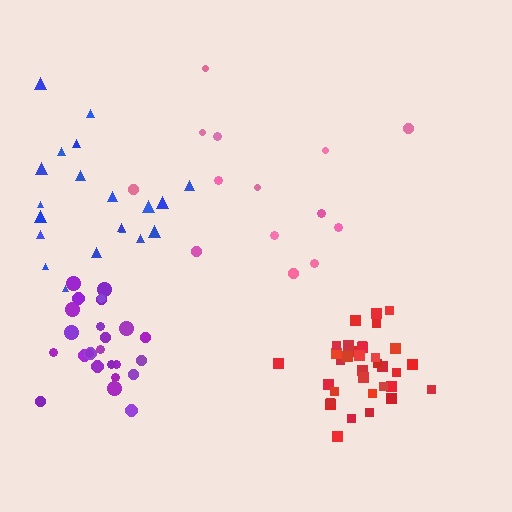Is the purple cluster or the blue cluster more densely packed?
Purple.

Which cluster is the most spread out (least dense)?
Pink.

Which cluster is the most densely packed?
Red.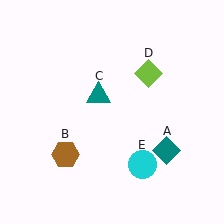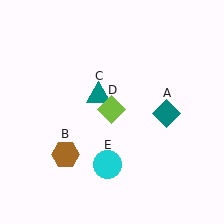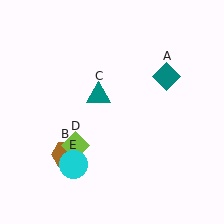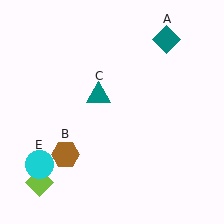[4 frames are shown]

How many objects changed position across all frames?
3 objects changed position: teal diamond (object A), lime diamond (object D), cyan circle (object E).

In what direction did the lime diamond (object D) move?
The lime diamond (object D) moved down and to the left.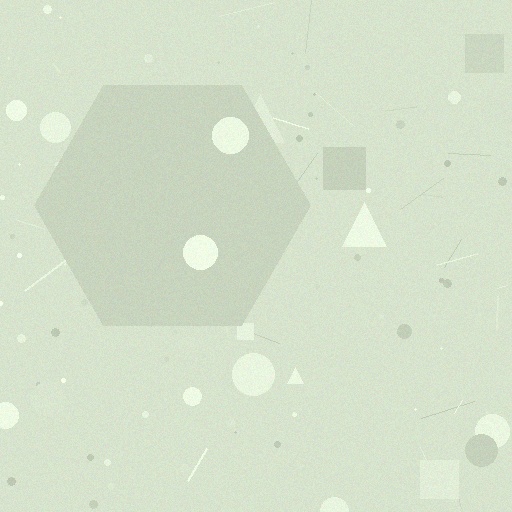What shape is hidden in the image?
A hexagon is hidden in the image.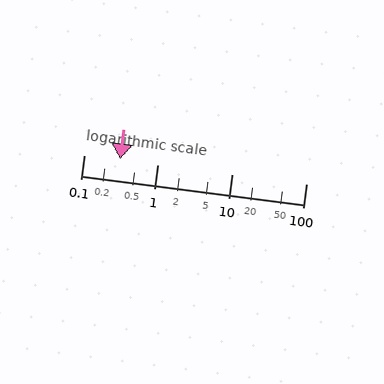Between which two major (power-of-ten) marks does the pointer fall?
The pointer is between 0.1 and 1.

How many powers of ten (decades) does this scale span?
The scale spans 3 decades, from 0.1 to 100.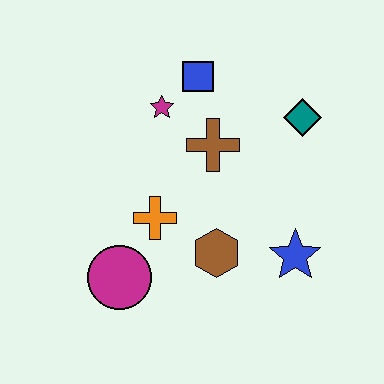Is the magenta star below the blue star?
No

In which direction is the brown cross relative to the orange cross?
The brown cross is above the orange cross.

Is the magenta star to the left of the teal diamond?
Yes